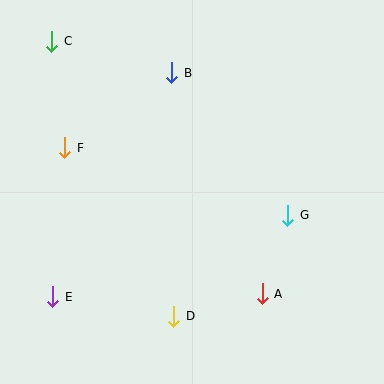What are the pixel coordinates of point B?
Point B is at (172, 73).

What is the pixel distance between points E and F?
The distance between E and F is 150 pixels.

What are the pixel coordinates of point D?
Point D is at (174, 316).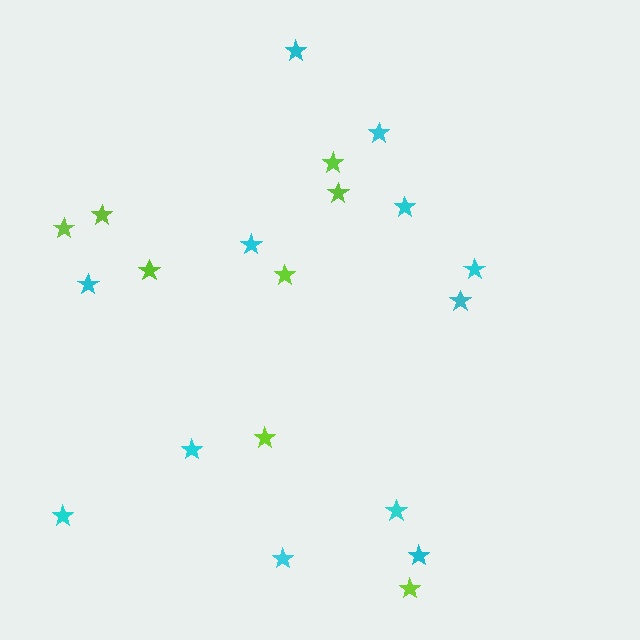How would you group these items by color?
There are 2 groups: one group of lime stars (8) and one group of cyan stars (12).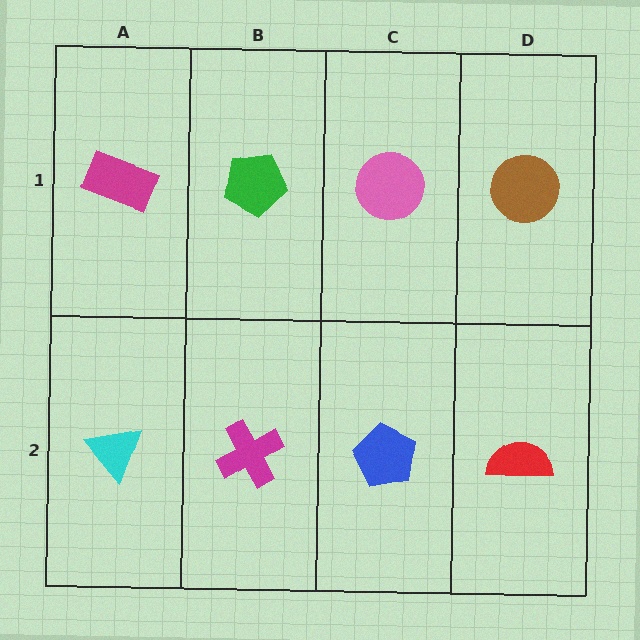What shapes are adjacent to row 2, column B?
A green pentagon (row 1, column B), a cyan triangle (row 2, column A), a blue pentagon (row 2, column C).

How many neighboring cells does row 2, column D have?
2.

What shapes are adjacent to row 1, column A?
A cyan triangle (row 2, column A), a green pentagon (row 1, column B).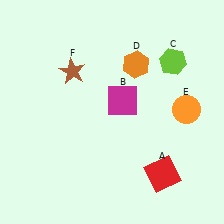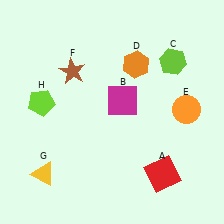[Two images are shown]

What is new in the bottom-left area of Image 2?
A yellow triangle (G) was added in the bottom-left area of Image 2.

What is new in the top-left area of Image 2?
A lime pentagon (H) was added in the top-left area of Image 2.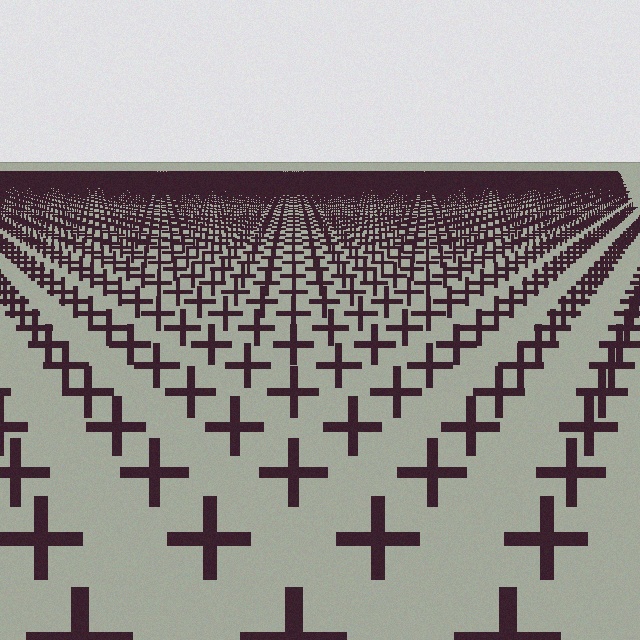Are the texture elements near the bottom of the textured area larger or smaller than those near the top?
Larger. Near the bottom, elements are closer to the viewer and appear at a bigger on-screen size.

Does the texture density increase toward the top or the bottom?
Density increases toward the top.